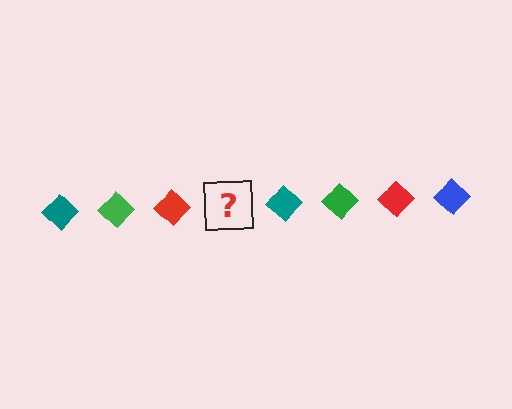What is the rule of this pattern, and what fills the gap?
The rule is that the pattern cycles through teal, green, red, blue diamonds. The gap should be filled with a blue diamond.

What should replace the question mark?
The question mark should be replaced with a blue diamond.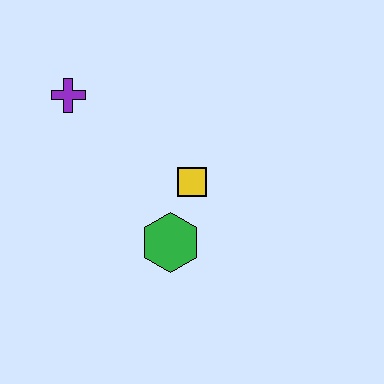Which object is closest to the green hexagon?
The yellow square is closest to the green hexagon.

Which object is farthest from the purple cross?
The green hexagon is farthest from the purple cross.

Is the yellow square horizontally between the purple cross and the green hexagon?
No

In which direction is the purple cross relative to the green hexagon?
The purple cross is above the green hexagon.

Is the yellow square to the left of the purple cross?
No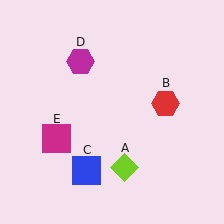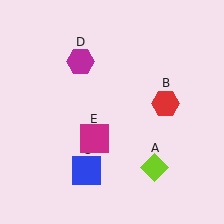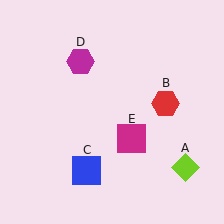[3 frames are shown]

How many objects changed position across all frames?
2 objects changed position: lime diamond (object A), magenta square (object E).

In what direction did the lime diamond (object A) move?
The lime diamond (object A) moved right.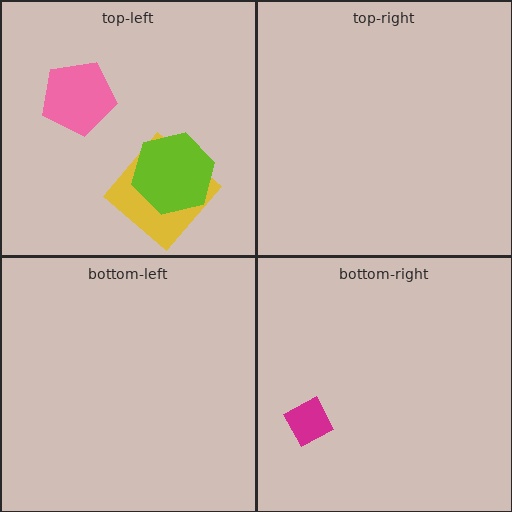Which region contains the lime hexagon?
The top-left region.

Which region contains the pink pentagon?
The top-left region.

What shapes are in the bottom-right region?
The magenta diamond.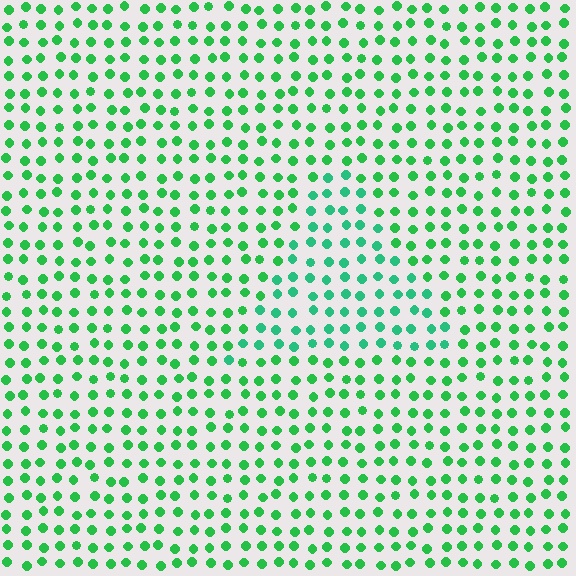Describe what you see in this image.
The image is filled with small green elements in a uniform arrangement. A triangle-shaped region is visible where the elements are tinted to a slightly different hue, forming a subtle color boundary.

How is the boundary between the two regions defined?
The boundary is defined purely by a slight shift in hue (about 22 degrees). Spacing, size, and orientation are identical on both sides.